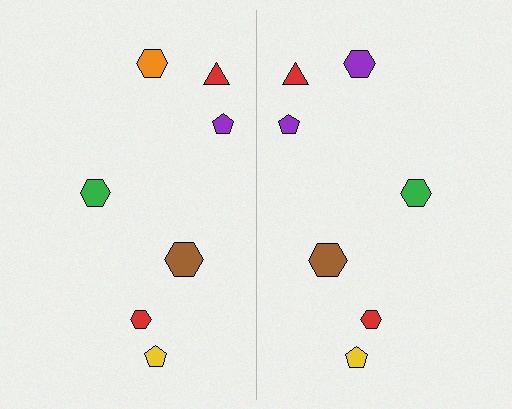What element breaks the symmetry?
The purple hexagon on the right side breaks the symmetry — its mirror counterpart is orange.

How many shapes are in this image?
There are 14 shapes in this image.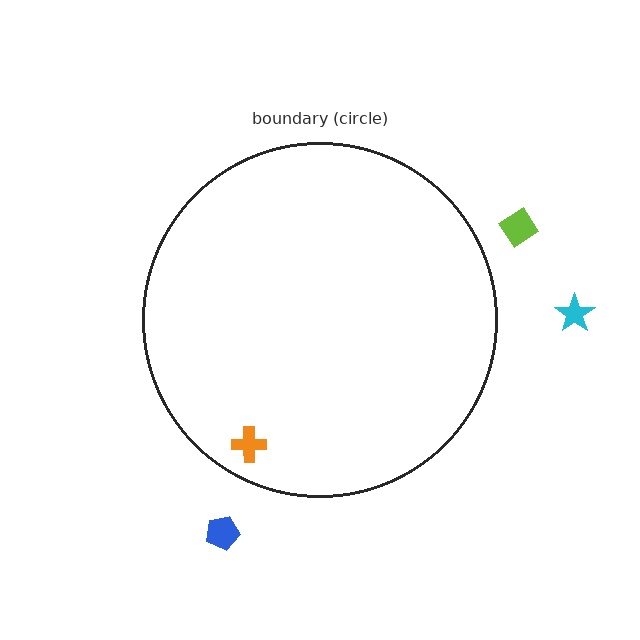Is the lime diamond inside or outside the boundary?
Outside.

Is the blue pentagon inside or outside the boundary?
Outside.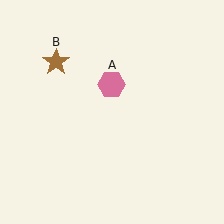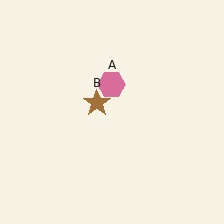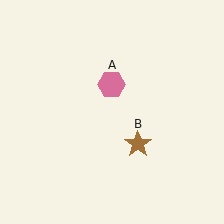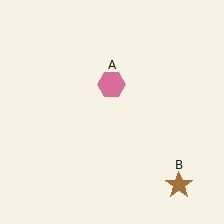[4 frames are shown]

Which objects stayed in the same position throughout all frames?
Pink hexagon (object A) remained stationary.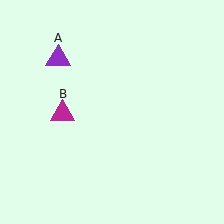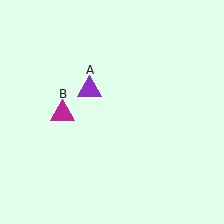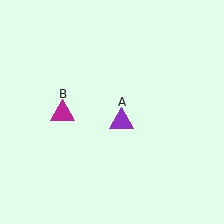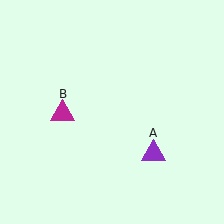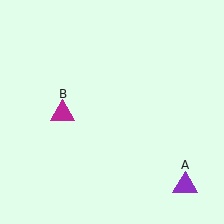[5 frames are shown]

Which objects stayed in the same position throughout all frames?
Magenta triangle (object B) remained stationary.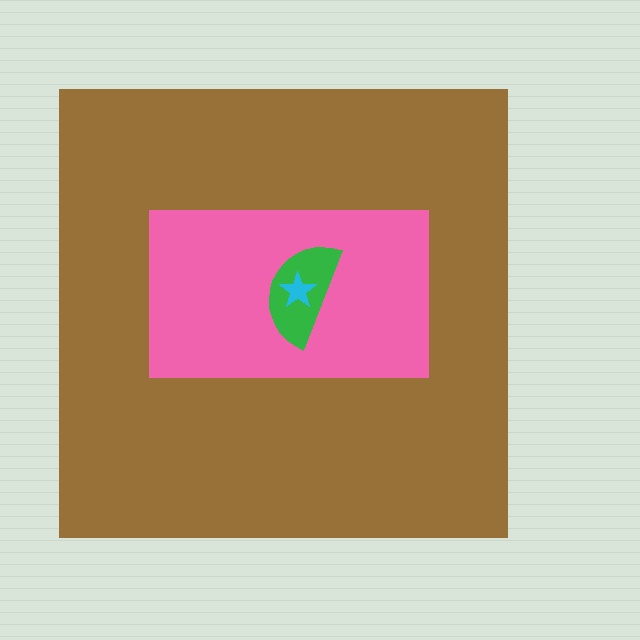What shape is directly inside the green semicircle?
The cyan star.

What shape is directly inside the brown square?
The pink rectangle.